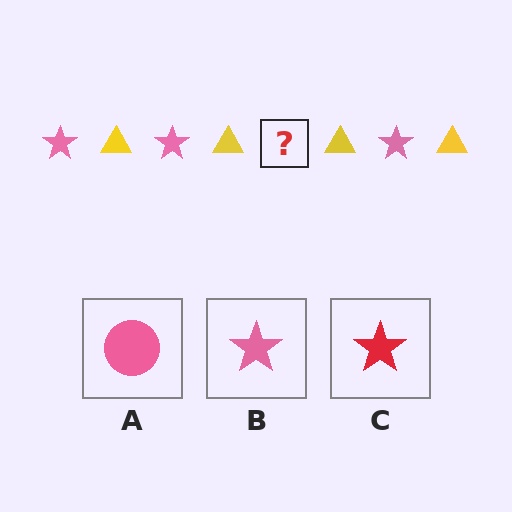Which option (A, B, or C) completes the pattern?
B.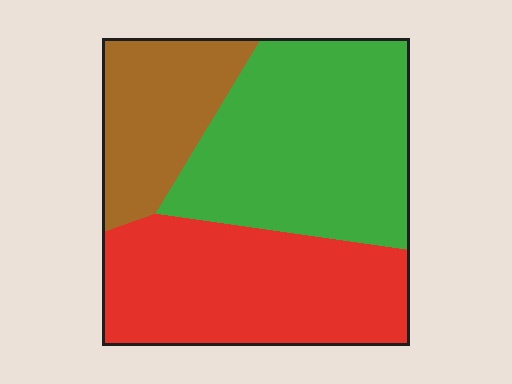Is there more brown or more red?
Red.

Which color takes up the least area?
Brown, at roughly 20%.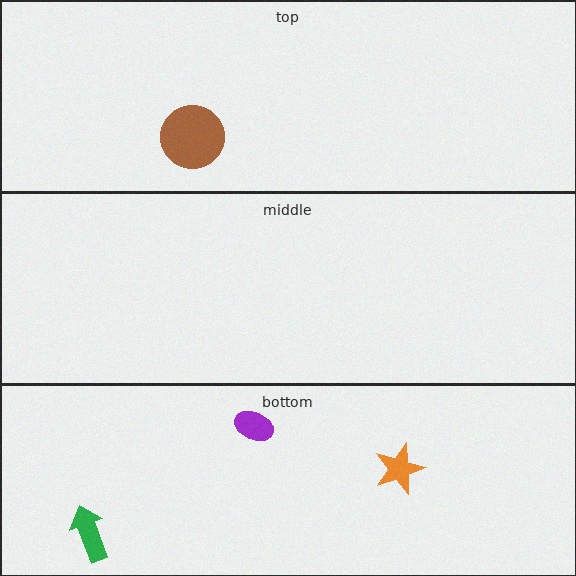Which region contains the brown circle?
The top region.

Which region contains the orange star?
The bottom region.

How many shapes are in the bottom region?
3.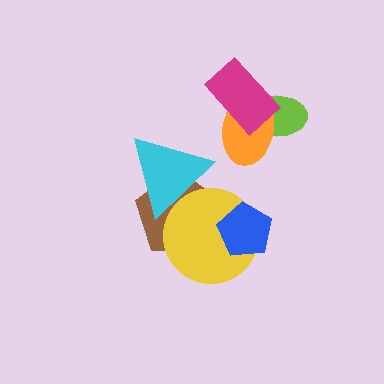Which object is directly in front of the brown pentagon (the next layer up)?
The cyan triangle is directly in front of the brown pentagon.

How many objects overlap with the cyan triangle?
2 objects overlap with the cyan triangle.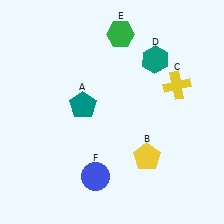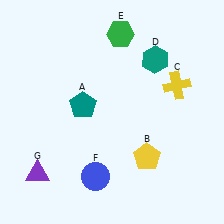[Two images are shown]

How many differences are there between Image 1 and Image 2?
There is 1 difference between the two images.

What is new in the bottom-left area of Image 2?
A purple triangle (G) was added in the bottom-left area of Image 2.